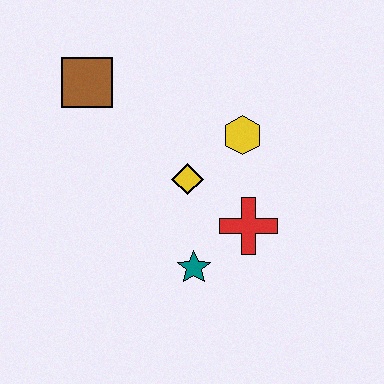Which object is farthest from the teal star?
The brown square is farthest from the teal star.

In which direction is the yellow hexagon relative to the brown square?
The yellow hexagon is to the right of the brown square.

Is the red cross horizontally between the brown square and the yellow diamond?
No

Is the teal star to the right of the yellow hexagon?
No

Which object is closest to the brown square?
The yellow diamond is closest to the brown square.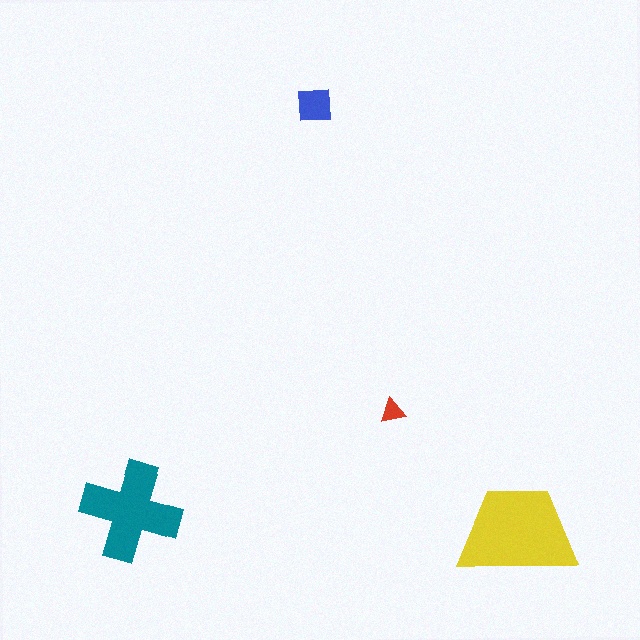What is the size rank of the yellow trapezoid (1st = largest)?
1st.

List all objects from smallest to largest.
The red triangle, the blue square, the teal cross, the yellow trapezoid.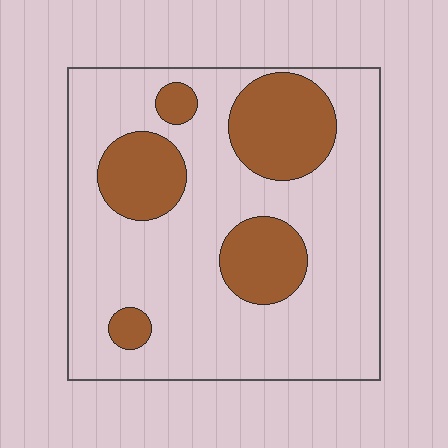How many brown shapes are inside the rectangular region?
5.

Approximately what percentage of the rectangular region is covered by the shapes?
Approximately 25%.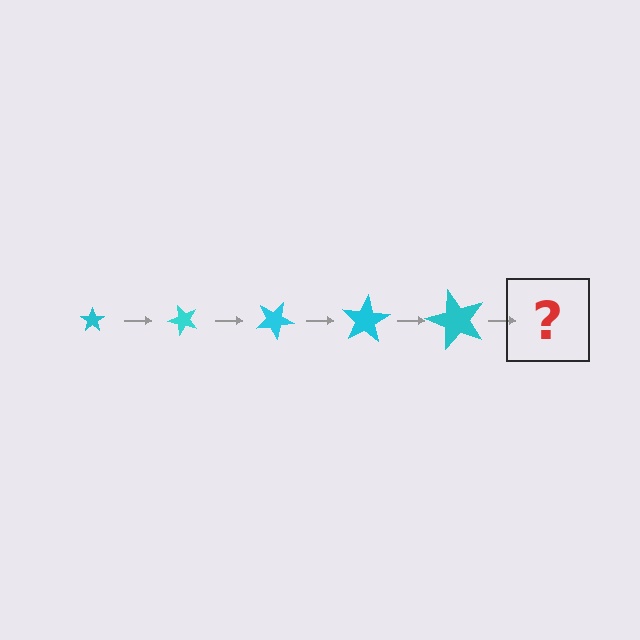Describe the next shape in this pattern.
It should be a star, larger than the previous one and rotated 250 degrees from the start.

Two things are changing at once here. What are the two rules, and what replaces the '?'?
The two rules are that the star grows larger each step and it rotates 50 degrees each step. The '?' should be a star, larger than the previous one and rotated 250 degrees from the start.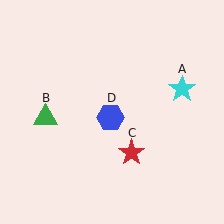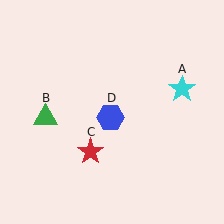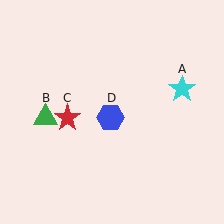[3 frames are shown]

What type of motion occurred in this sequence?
The red star (object C) rotated clockwise around the center of the scene.